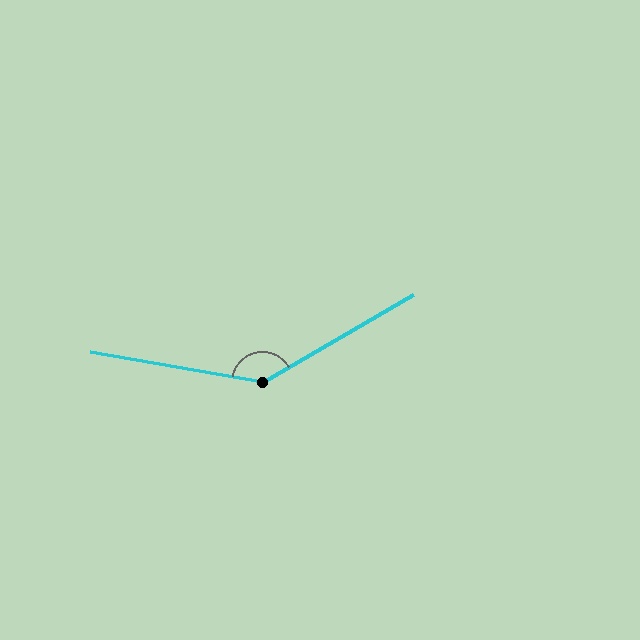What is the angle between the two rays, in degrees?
Approximately 140 degrees.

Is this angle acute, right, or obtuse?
It is obtuse.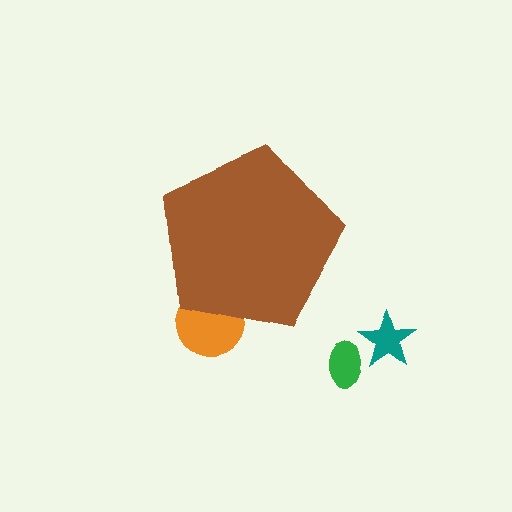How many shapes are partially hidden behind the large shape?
1 shape is partially hidden.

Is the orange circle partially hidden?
Yes, the orange circle is partially hidden behind the brown pentagon.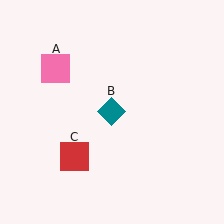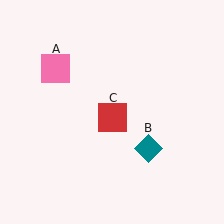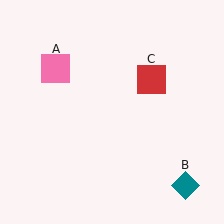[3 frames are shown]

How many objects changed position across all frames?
2 objects changed position: teal diamond (object B), red square (object C).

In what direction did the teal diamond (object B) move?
The teal diamond (object B) moved down and to the right.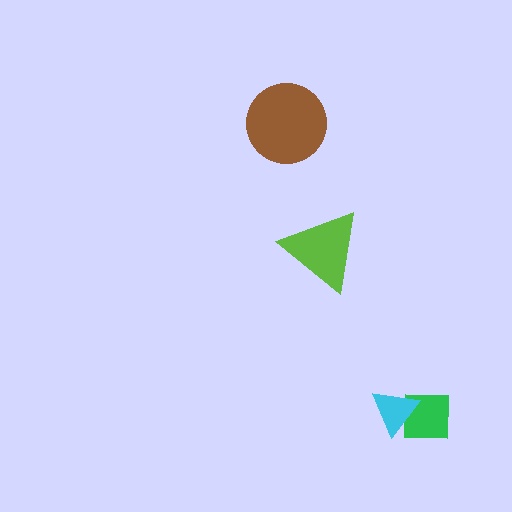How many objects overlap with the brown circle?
0 objects overlap with the brown circle.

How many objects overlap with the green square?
1 object overlaps with the green square.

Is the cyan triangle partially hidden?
No, no other shape covers it.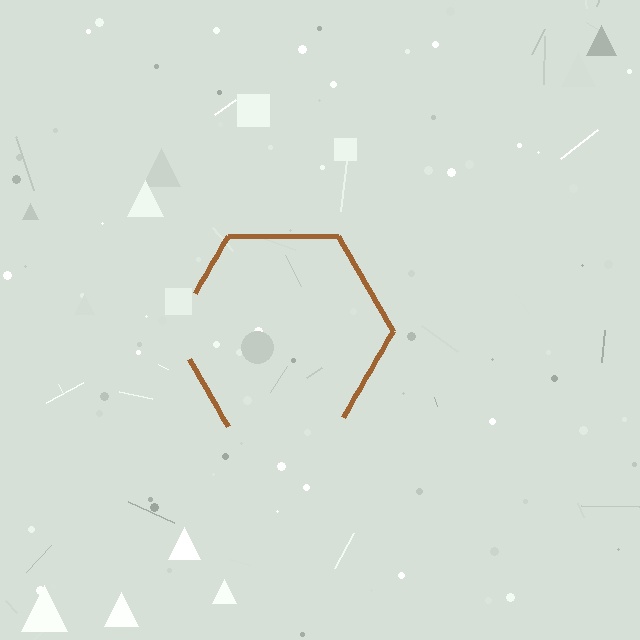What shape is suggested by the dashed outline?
The dashed outline suggests a hexagon.